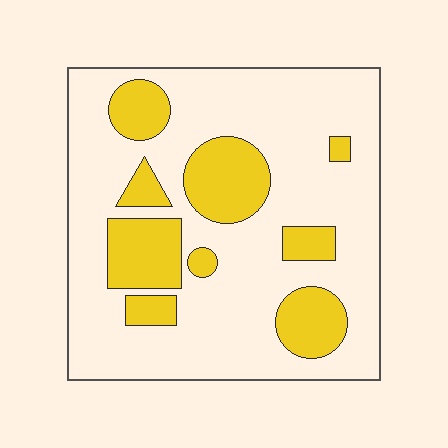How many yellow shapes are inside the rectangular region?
9.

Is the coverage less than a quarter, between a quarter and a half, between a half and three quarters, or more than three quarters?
Between a quarter and a half.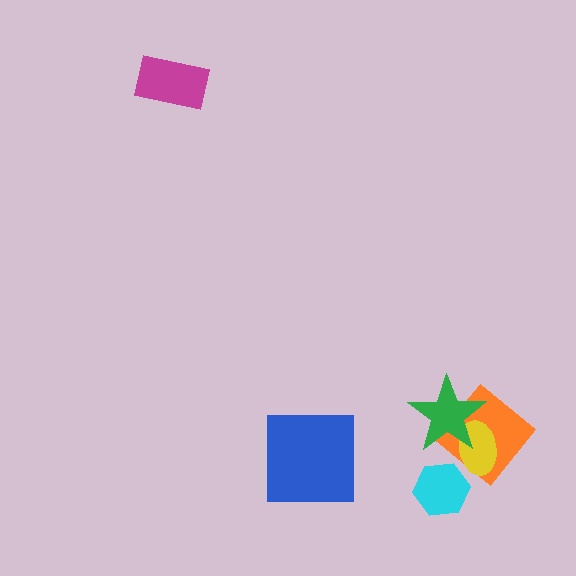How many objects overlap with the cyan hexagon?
0 objects overlap with the cyan hexagon.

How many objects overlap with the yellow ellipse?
2 objects overlap with the yellow ellipse.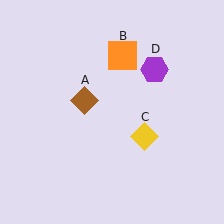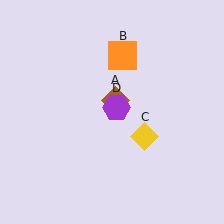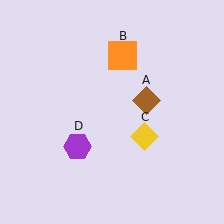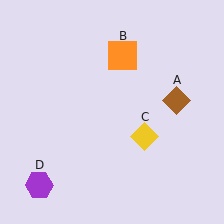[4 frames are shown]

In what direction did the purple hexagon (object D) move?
The purple hexagon (object D) moved down and to the left.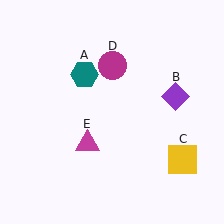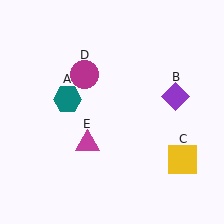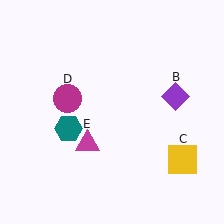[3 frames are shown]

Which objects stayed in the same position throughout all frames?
Purple diamond (object B) and yellow square (object C) and magenta triangle (object E) remained stationary.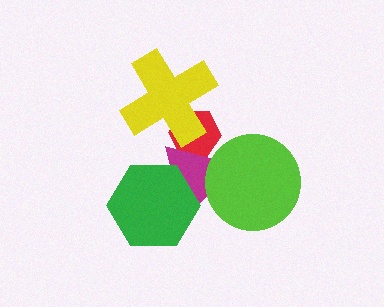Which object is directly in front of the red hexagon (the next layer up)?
The yellow cross is directly in front of the red hexagon.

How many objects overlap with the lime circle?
1 object overlaps with the lime circle.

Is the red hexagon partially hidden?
Yes, it is partially covered by another shape.